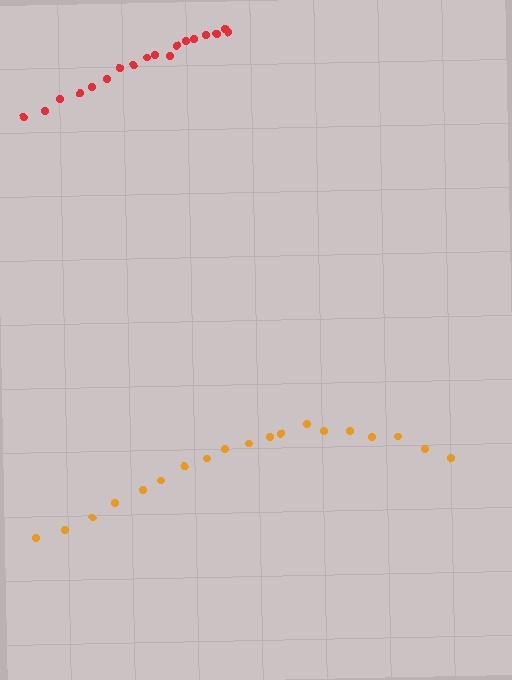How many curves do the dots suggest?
There are 2 distinct paths.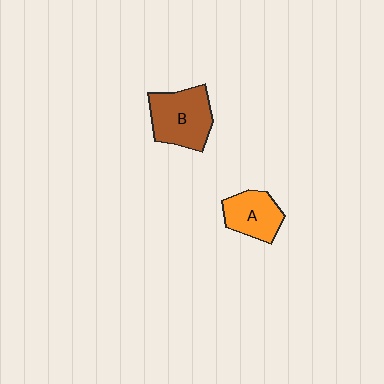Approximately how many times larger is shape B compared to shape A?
Approximately 1.4 times.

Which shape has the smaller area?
Shape A (orange).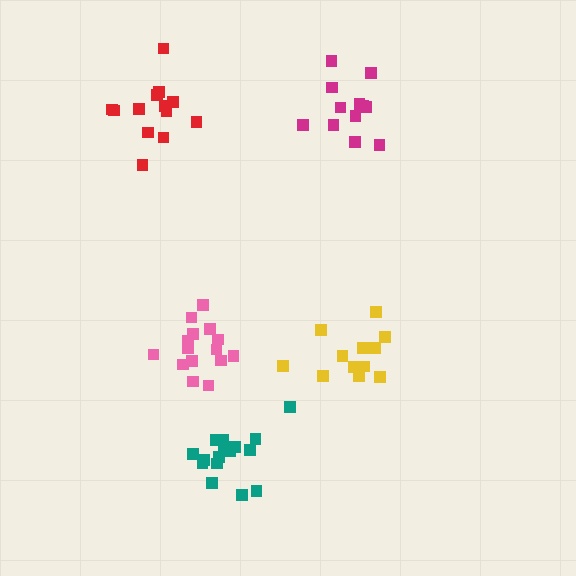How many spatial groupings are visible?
There are 5 spatial groupings.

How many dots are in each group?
Group 1: 12 dots, Group 2: 15 dots, Group 3: 13 dots, Group 4: 12 dots, Group 5: 16 dots (68 total).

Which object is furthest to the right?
The magenta cluster is rightmost.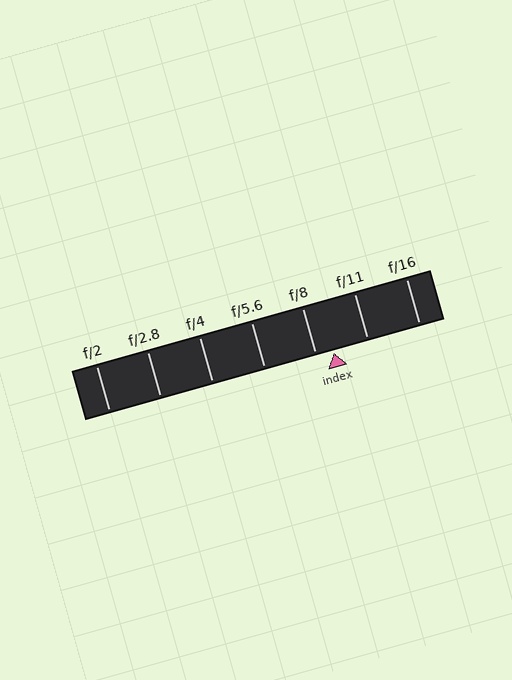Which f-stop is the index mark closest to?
The index mark is closest to f/8.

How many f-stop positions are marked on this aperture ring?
There are 7 f-stop positions marked.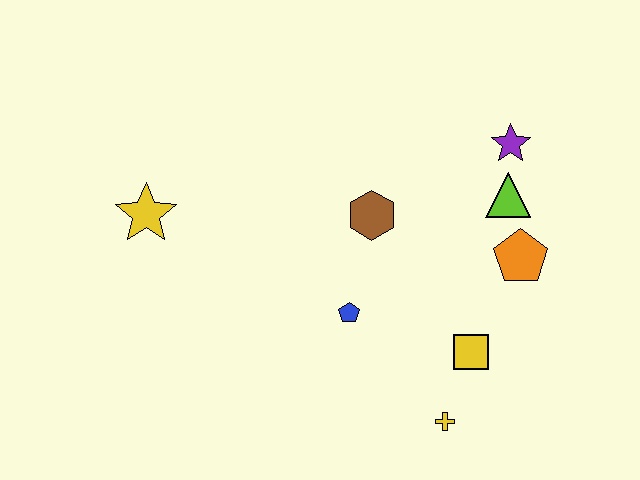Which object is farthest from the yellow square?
The yellow star is farthest from the yellow square.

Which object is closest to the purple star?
The lime triangle is closest to the purple star.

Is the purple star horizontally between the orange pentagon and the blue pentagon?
Yes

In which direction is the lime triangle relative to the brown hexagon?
The lime triangle is to the right of the brown hexagon.